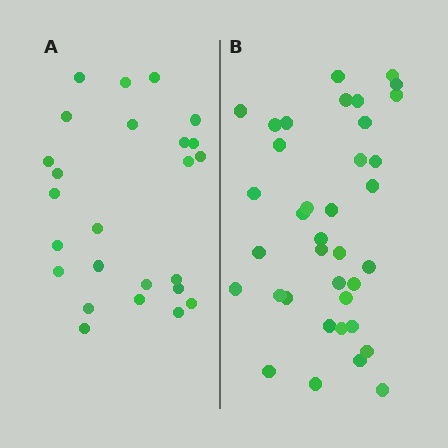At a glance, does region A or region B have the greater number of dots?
Region B (the right region) has more dots.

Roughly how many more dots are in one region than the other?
Region B has roughly 12 or so more dots than region A.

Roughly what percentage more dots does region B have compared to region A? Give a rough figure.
About 50% more.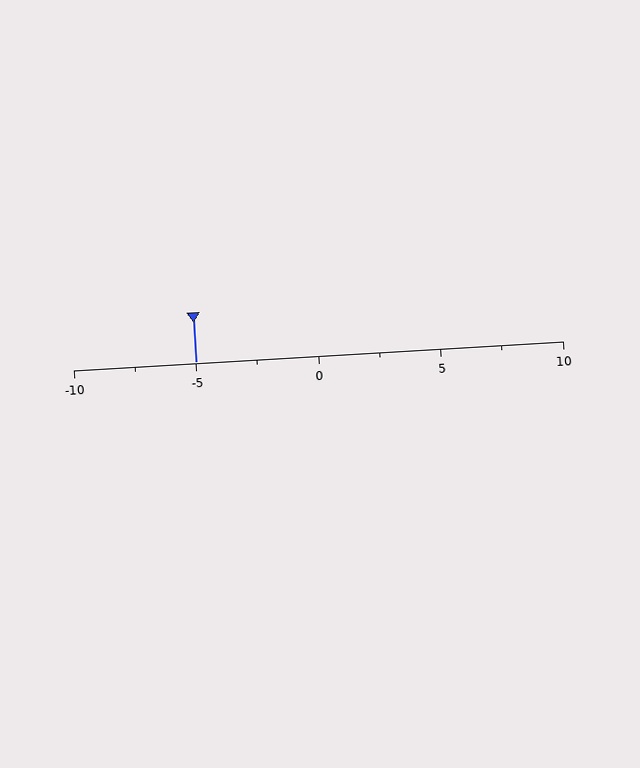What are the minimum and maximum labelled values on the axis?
The axis runs from -10 to 10.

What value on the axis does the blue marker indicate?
The marker indicates approximately -5.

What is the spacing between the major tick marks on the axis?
The major ticks are spaced 5 apart.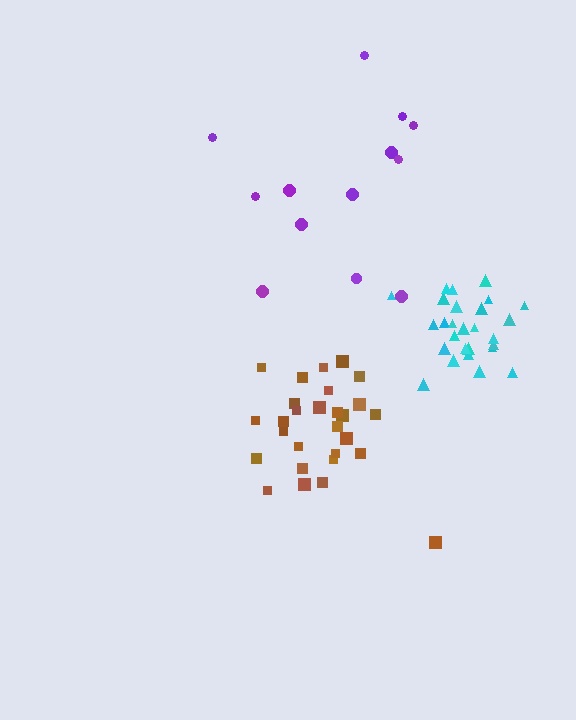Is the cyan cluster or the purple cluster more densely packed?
Cyan.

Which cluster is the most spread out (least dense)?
Purple.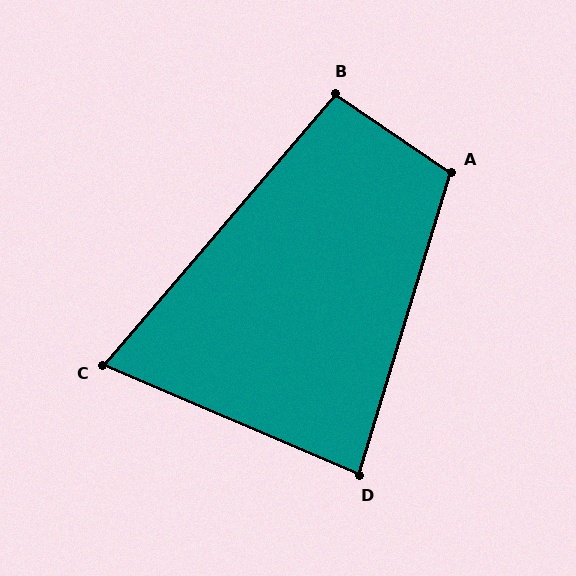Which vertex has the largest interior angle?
A, at approximately 107 degrees.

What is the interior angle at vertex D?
Approximately 84 degrees (acute).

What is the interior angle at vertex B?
Approximately 96 degrees (obtuse).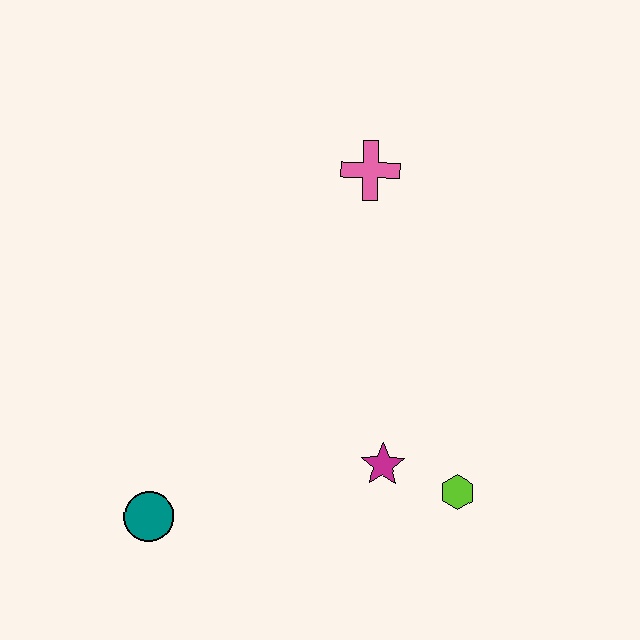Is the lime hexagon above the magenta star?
No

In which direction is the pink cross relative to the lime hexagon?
The pink cross is above the lime hexagon.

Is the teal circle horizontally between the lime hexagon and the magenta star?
No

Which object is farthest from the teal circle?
The pink cross is farthest from the teal circle.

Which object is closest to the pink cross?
The magenta star is closest to the pink cross.